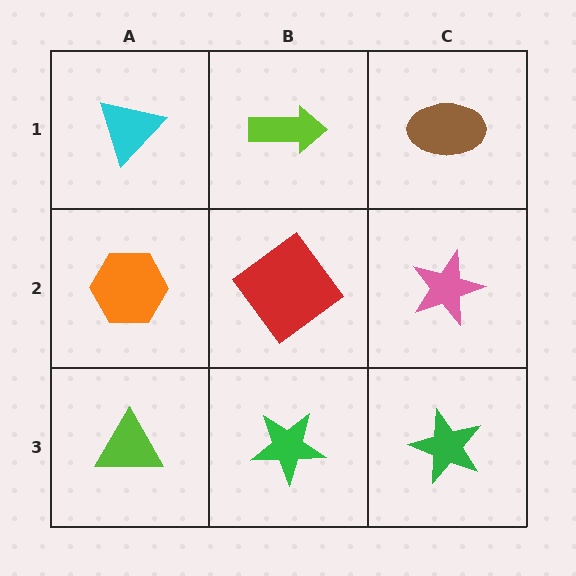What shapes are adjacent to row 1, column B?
A red diamond (row 2, column B), a cyan triangle (row 1, column A), a brown ellipse (row 1, column C).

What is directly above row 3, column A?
An orange hexagon.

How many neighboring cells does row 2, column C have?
3.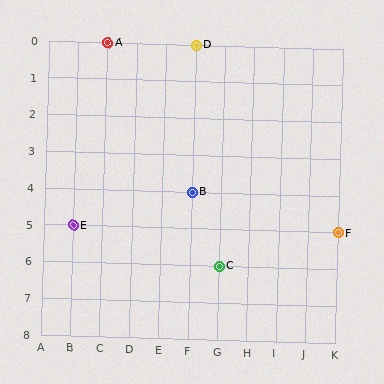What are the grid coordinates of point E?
Point E is at grid coordinates (B, 5).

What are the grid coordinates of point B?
Point B is at grid coordinates (F, 4).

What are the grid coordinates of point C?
Point C is at grid coordinates (G, 6).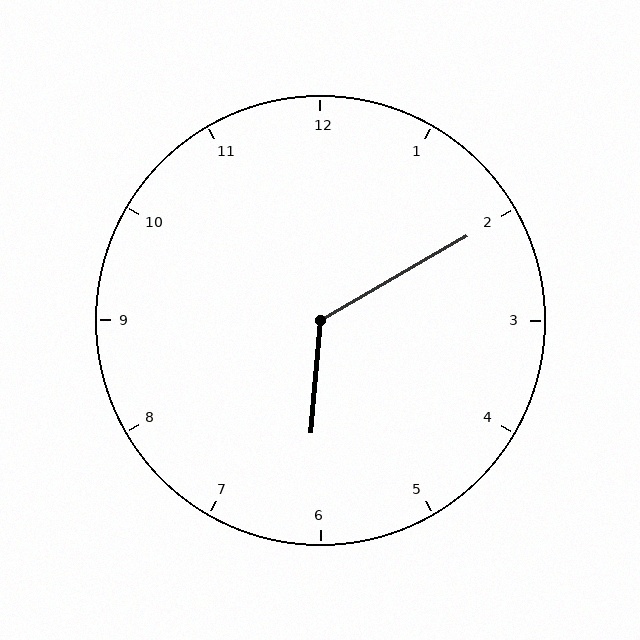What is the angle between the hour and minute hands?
Approximately 125 degrees.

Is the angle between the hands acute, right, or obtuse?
It is obtuse.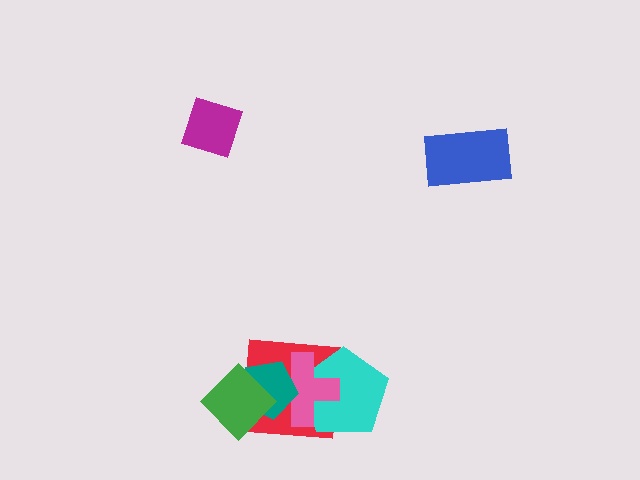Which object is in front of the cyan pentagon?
The pink cross is in front of the cyan pentagon.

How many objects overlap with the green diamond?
3 objects overlap with the green diamond.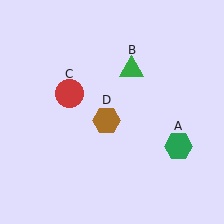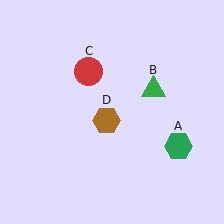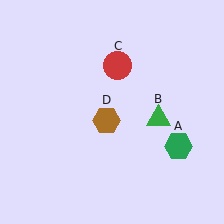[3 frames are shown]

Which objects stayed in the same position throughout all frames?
Green hexagon (object A) and brown hexagon (object D) remained stationary.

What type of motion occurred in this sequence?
The green triangle (object B), red circle (object C) rotated clockwise around the center of the scene.